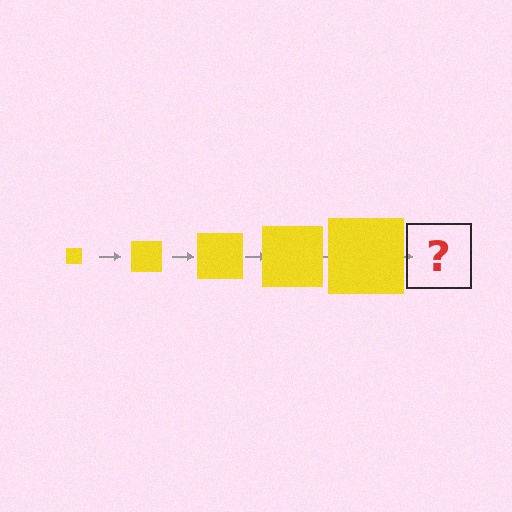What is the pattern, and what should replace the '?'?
The pattern is that the square gets progressively larger each step. The '?' should be a yellow square, larger than the previous one.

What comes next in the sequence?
The next element should be a yellow square, larger than the previous one.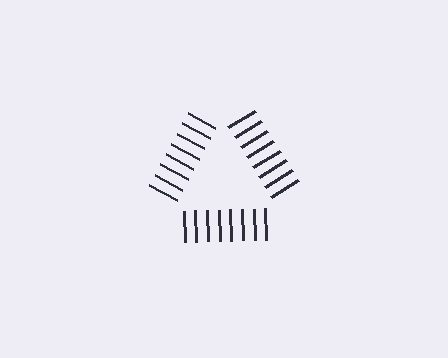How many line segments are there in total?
24 — 8 along each of the 3 edges.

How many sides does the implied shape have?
3 sides — the line-ends trace a triangle.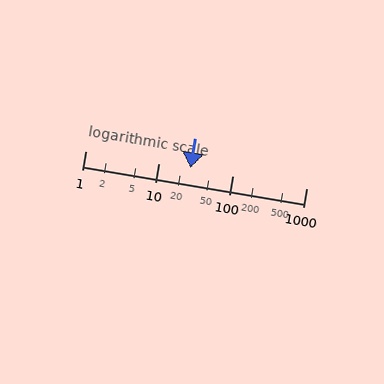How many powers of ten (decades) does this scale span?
The scale spans 3 decades, from 1 to 1000.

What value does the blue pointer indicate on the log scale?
The pointer indicates approximately 27.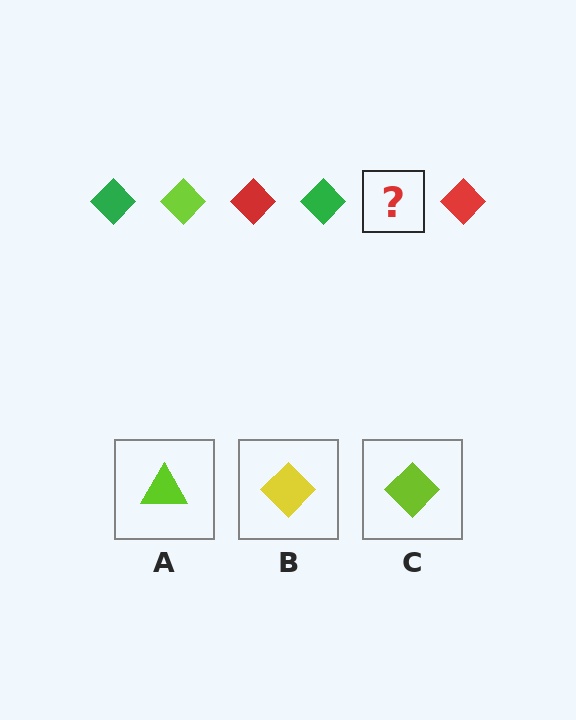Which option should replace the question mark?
Option C.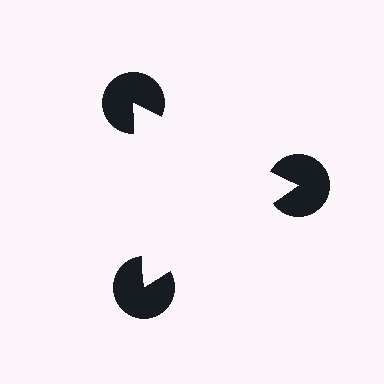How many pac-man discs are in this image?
There are 3 — one at each vertex of the illusory triangle.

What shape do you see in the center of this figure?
An illusory triangle — its edges are inferred from the aligned wedge cuts in the pac-man discs, not physically drawn.